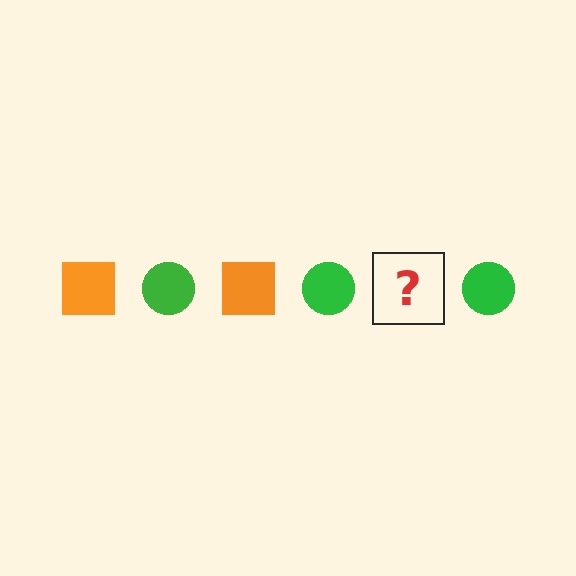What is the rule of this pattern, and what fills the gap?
The rule is that the pattern alternates between orange square and green circle. The gap should be filled with an orange square.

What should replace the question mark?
The question mark should be replaced with an orange square.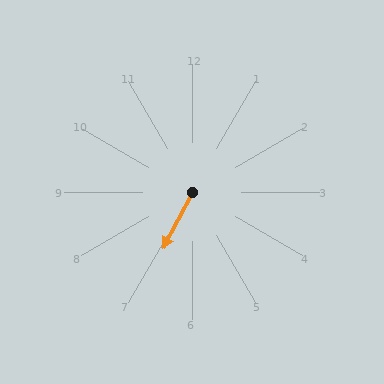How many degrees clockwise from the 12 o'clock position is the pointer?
Approximately 207 degrees.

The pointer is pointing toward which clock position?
Roughly 7 o'clock.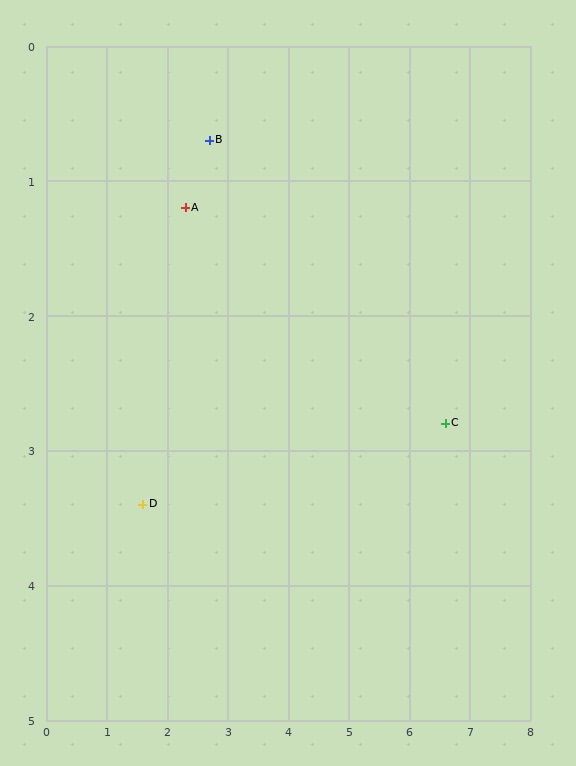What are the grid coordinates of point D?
Point D is at approximately (1.6, 3.4).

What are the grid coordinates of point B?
Point B is at approximately (2.7, 0.7).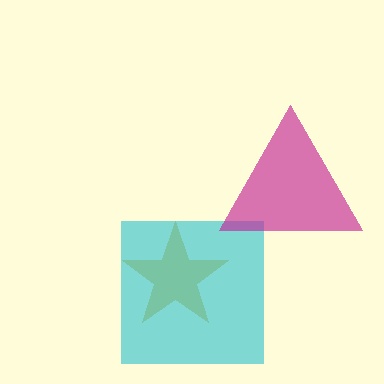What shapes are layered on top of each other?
The layered shapes are: a yellow star, a cyan square, a magenta triangle.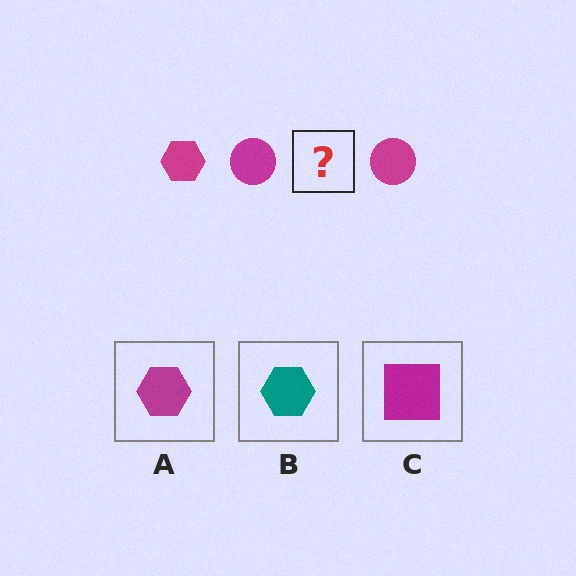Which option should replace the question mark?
Option A.